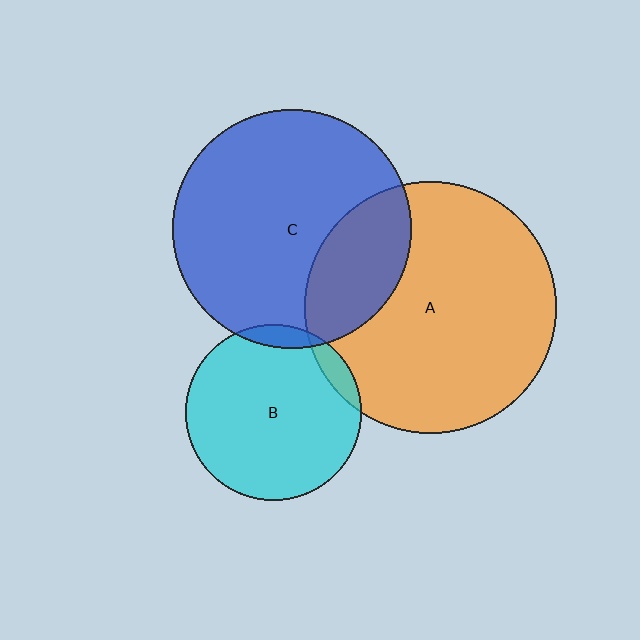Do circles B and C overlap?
Yes.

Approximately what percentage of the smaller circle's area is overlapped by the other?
Approximately 5%.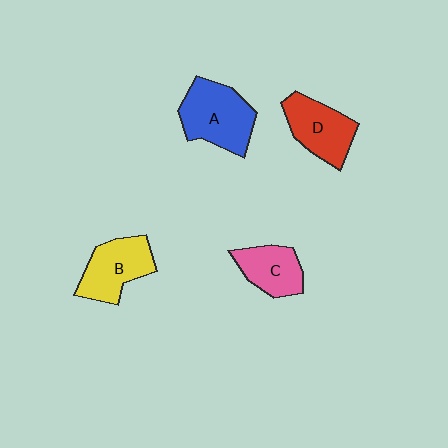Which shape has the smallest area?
Shape C (pink).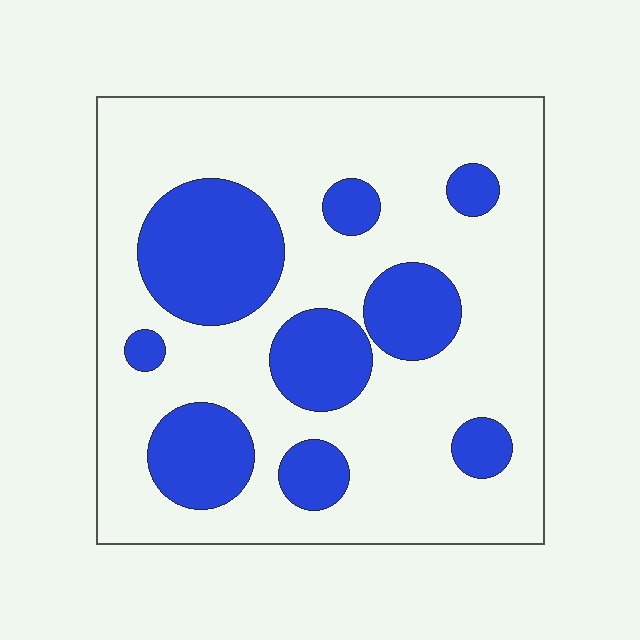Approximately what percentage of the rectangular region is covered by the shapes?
Approximately 30%.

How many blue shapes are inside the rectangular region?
9.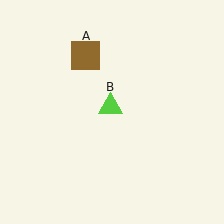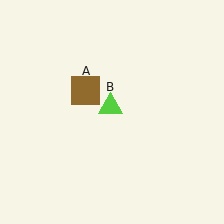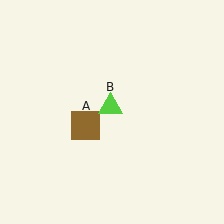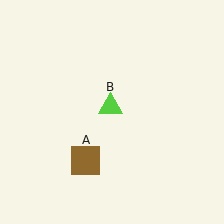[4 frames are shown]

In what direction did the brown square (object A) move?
The brown square (object A) moved down.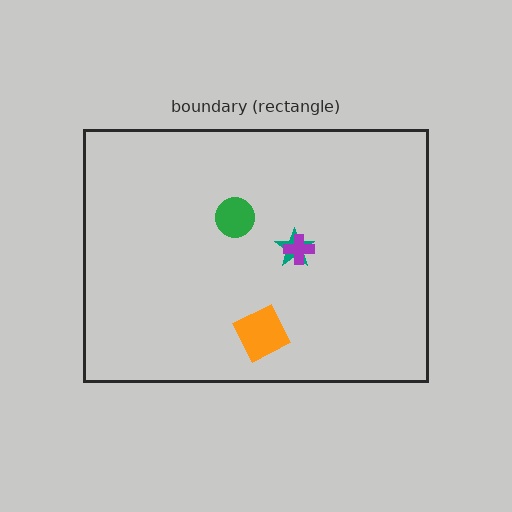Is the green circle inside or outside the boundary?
Inside.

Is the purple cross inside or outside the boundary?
Inside.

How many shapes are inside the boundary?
4 inside, 0 outside.